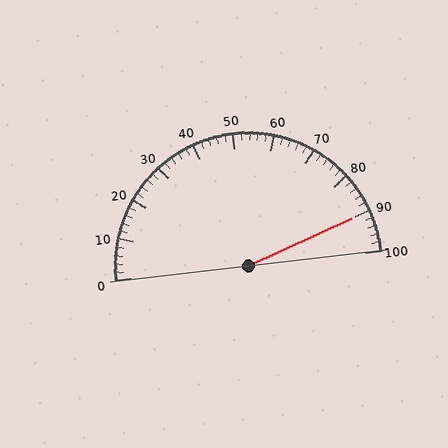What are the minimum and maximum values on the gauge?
The gauge ranges from 0 to 100.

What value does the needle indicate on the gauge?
The needle indicates approximately 90.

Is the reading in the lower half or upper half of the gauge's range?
The reading is in the upper half of the range (0 to 100).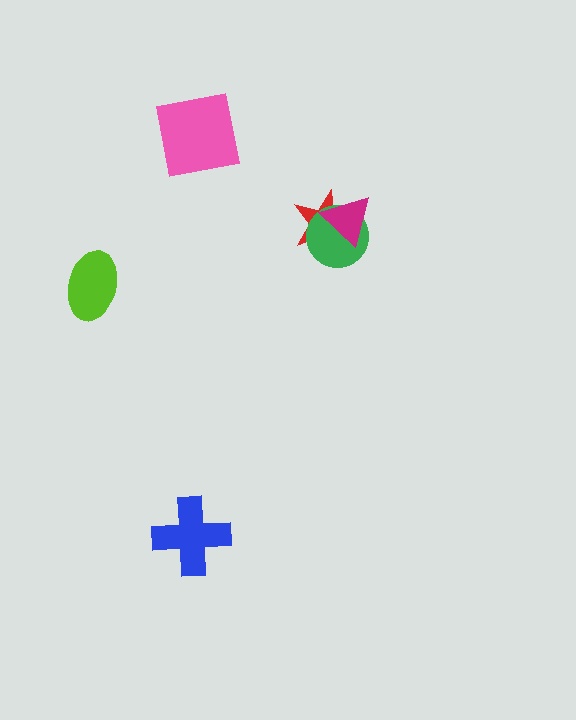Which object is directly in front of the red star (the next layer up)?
The green circle is directly in front of the red star.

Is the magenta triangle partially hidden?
No, no other shape covers it.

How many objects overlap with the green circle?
2 objects overlap with the green circle.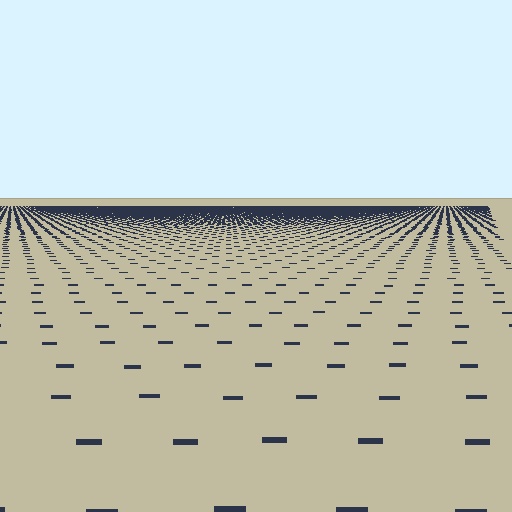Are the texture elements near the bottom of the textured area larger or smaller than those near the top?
Larger. Near the bottom, elements are closer to the viewer and appear at a bigger on-screen size.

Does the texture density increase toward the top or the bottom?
Density increases toward the top.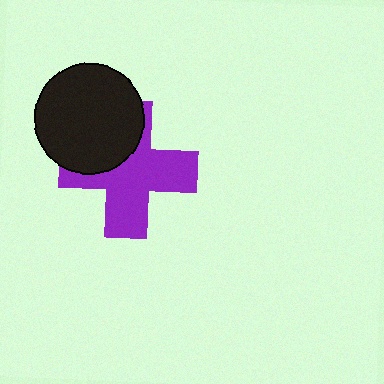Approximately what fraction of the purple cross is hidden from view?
Roughly 33% of the purple cross is hidden behind the black circle.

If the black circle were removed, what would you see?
You would see the complete purple cross.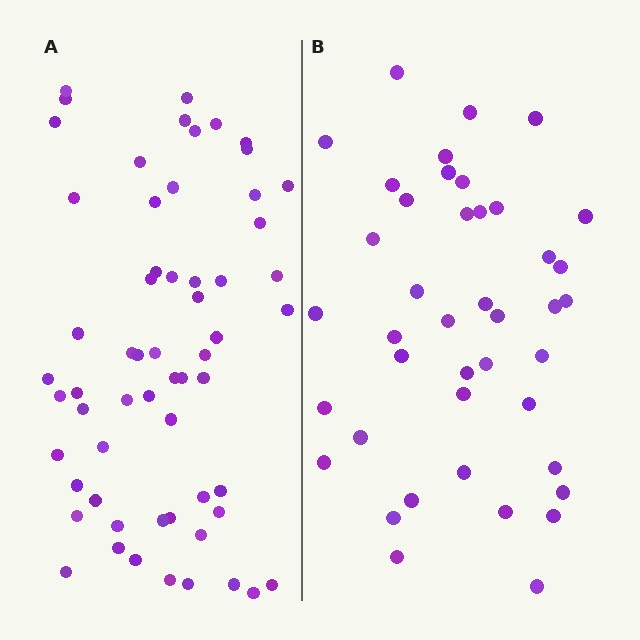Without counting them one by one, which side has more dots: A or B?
Region A (the left region) has more dots.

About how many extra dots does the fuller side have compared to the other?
Region A has approximately 20 more dots than region B.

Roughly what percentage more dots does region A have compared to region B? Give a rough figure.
About 45% more.